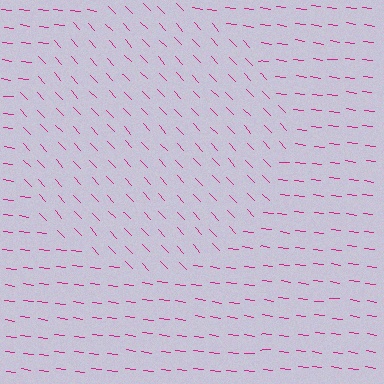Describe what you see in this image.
The image is filled with small magenta line segments. A circle region in the image has lines oriented differently from the surrounding lines, creating a visible texture boundary.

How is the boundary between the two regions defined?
The boundary is defined purely by a change in line orientation (approximately 40 degrees difference). All lines are the same color and thickness.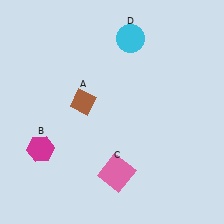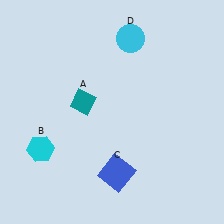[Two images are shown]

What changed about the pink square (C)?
In Image 1, C is pink. In Image 2, it changed to blue.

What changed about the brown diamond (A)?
In Image 1, A is brown. In Image 2, it changed to teal.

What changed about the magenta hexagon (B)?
In Image 1, B is magenta. In Image 2, it changed to cyan.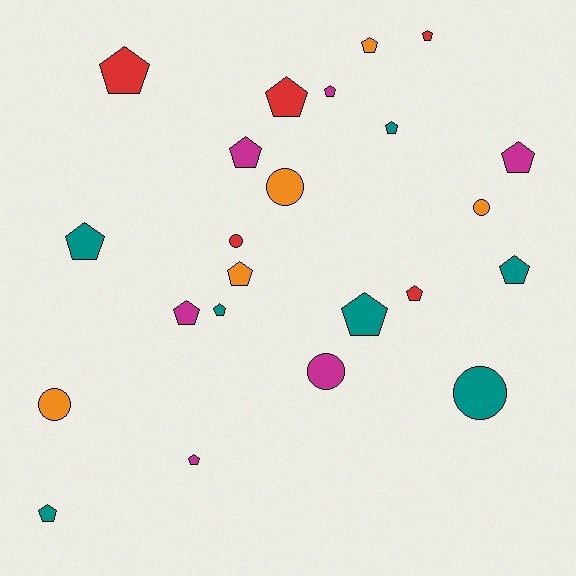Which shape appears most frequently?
Pentagon, with 17 objects.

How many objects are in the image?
There are 23 objects.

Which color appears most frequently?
Teal, with 7 objects.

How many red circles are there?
There is 1 red circle.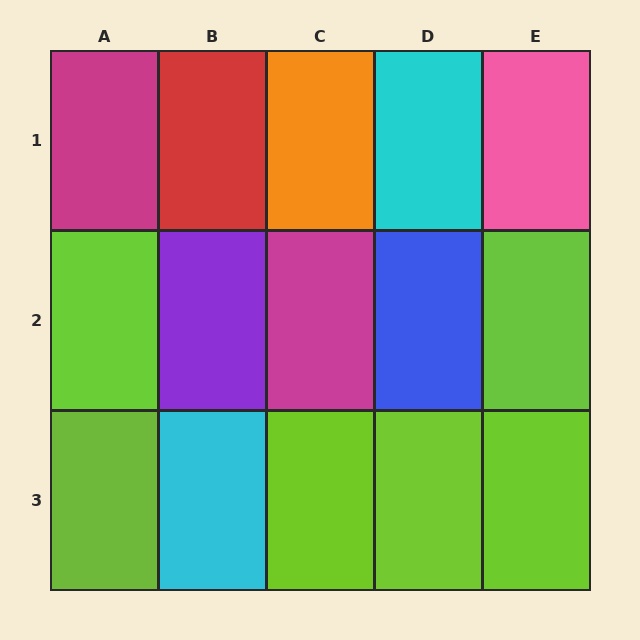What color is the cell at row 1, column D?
Cyan.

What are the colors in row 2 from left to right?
Lime, purple, magenta, blue, lime.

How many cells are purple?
1 cell is purple.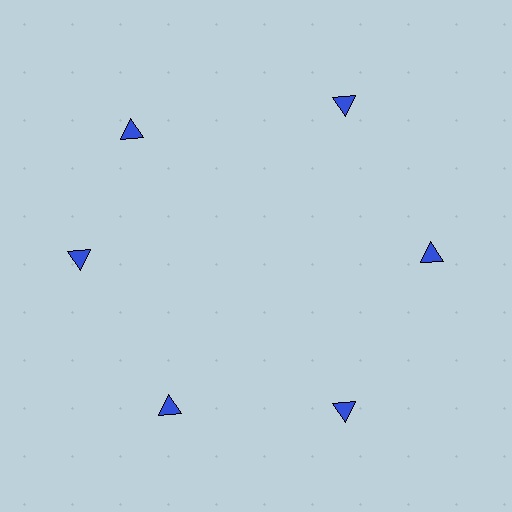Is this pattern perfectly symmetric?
No. The 6 blue triangles are arranged in a ring, but one element near the 11 o'clock position is rotated out of alignment along the ring, breaking the 6-fold rotational symmetry.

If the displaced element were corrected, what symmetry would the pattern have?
It would have 6-fold rotational symmetry — the pattern would map onto itself every 60 degrees.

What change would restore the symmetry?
The symmetry would be restored by rotating it back into even spacing with its neighbors so that all 6 triangles sit at equal angles and equal distance from the center.